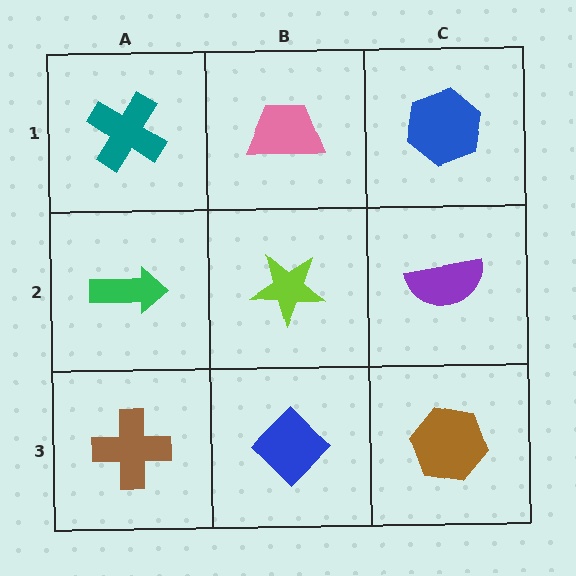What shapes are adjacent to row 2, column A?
A teal cross (row 1, column A), a brown cross (row 3, column A), a lime star (row 2, column B).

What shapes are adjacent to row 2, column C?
A blue hexagon (row 1, column C), a brown hexagon (row 3, column C), a lime star (row 2, column B).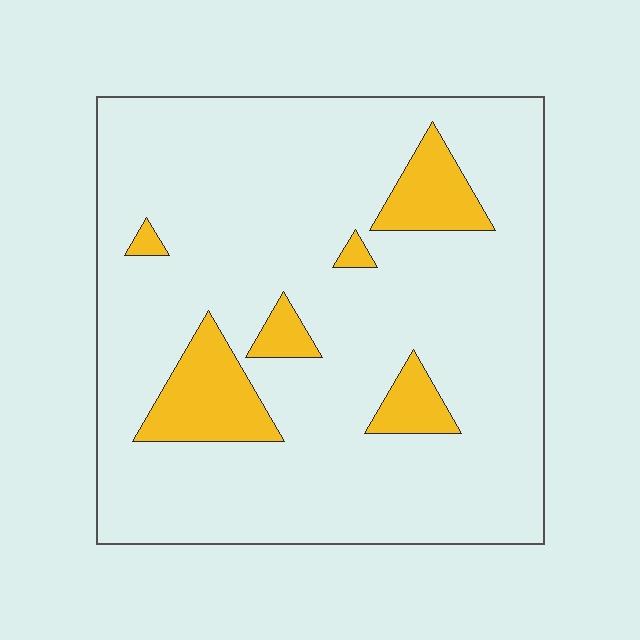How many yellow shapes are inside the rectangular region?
6.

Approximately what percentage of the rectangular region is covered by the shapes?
Approximately 15%.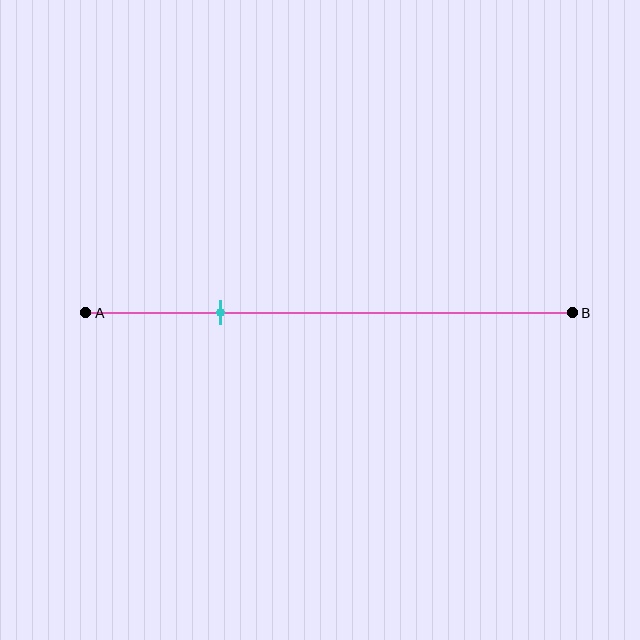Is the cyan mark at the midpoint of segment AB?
No, the mark is at about 30% from A, not at the 50% midpoint.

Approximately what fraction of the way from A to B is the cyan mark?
The cyan mark is approximately 30% of the way from A to B.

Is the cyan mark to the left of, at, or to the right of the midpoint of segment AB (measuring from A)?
The cyan mark is to the left of the midpoint of segment AB.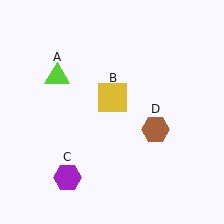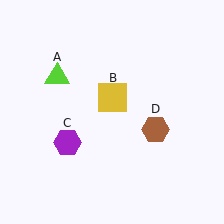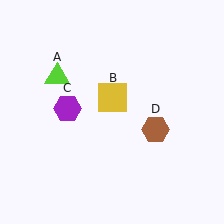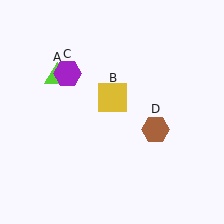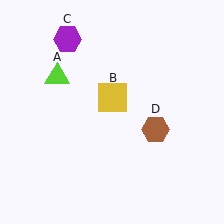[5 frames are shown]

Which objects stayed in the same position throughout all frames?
Lime triangle (object A) and yellow square (object B) and brown hexagon (object D) remained stationary.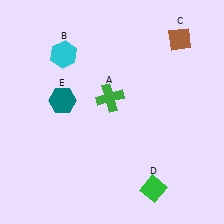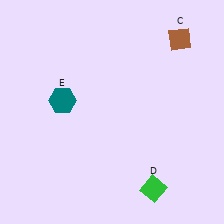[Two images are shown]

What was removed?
The cyan hexagon (B), the green cross (A) were removed in Image 2.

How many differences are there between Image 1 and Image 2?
There are 2 differences between the two images.